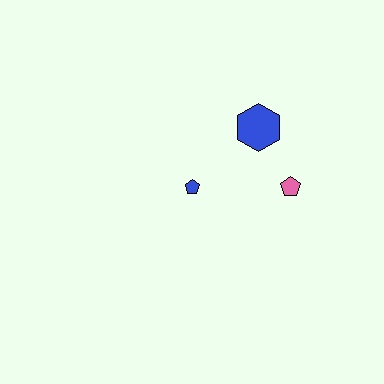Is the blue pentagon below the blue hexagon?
Yes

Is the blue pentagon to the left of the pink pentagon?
Yes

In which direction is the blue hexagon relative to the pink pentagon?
The blue hexagon is above the pink pentagon.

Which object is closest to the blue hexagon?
The pink pentagon is closest to the blue hexagon.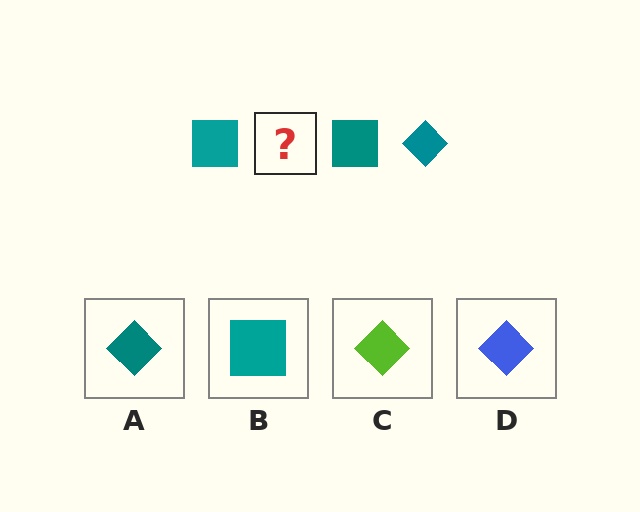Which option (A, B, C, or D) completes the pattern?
A.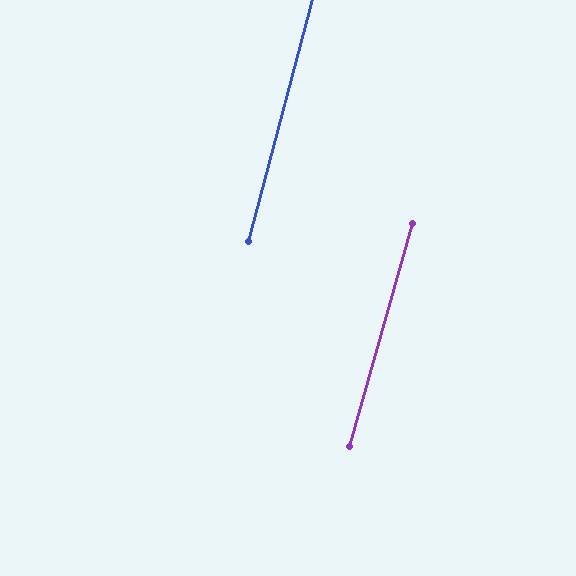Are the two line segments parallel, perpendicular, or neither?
Parallel — their directions differ by only 1.0°.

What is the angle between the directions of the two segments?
Approximately 1 degree.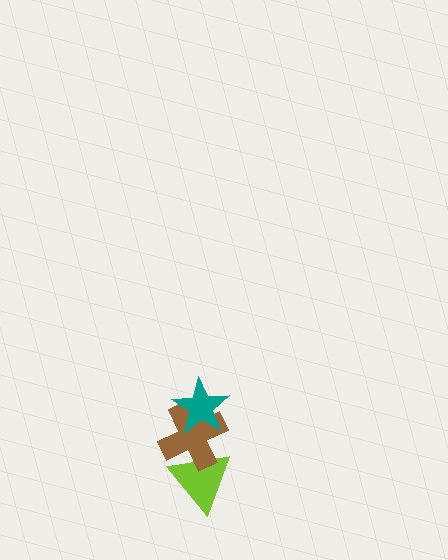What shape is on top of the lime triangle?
The brown cross is on top of the lime triangle.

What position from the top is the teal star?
The teal star is 1st from the top.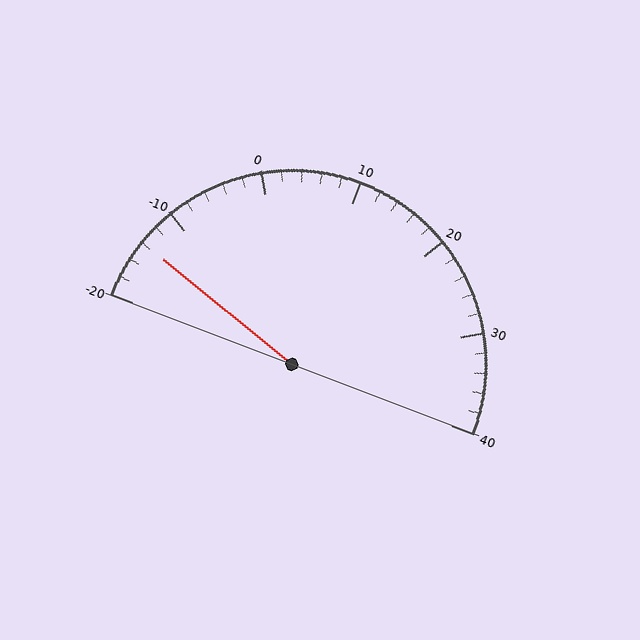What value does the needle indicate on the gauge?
The needle indicates approximately -14.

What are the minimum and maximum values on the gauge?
The gauge ranges from -20 to 40.